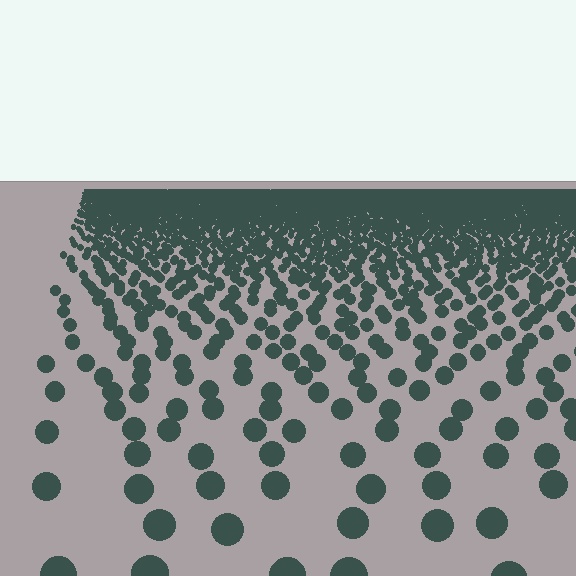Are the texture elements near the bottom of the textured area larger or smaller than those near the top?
Larger. Near the bottom, elements are closer to the viewer and appear at a bigger on-screen size.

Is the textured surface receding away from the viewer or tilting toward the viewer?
The surface is receding away from the viewer. Texture elements get smaller and denser toward the top.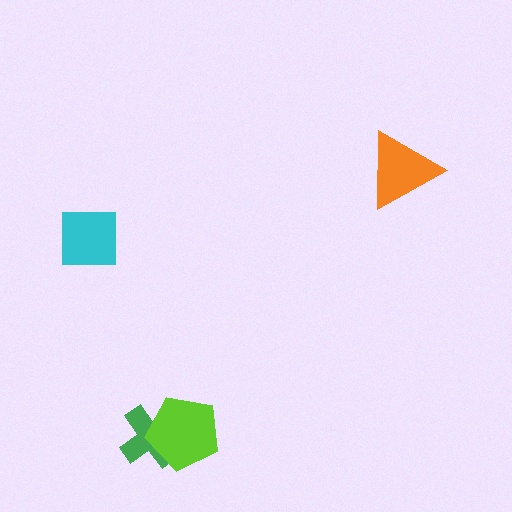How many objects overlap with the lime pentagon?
1 object overlaps with the lime pentagon.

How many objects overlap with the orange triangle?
0 objects overlap with the orange triangle.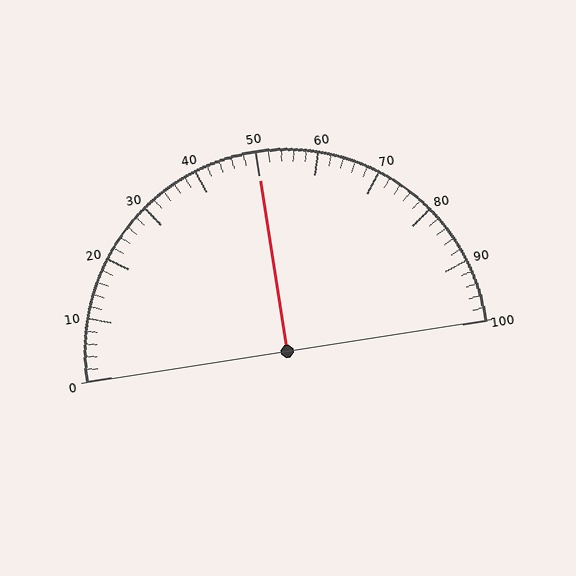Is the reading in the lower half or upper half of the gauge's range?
The reading is in the upper half of the range (0 to 100).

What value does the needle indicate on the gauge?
The needle indicates approximately 50.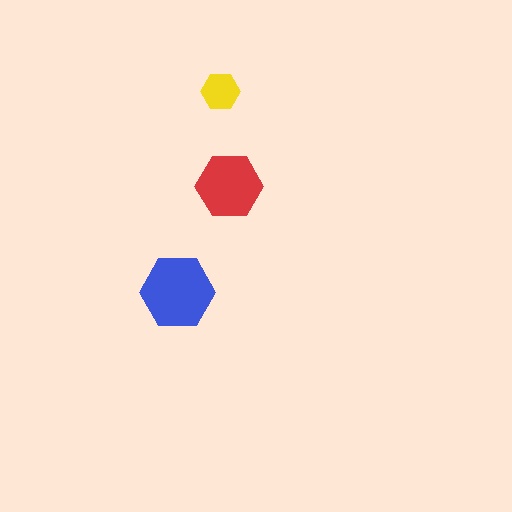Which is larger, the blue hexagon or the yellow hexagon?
The blue one.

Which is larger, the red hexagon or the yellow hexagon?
The red one.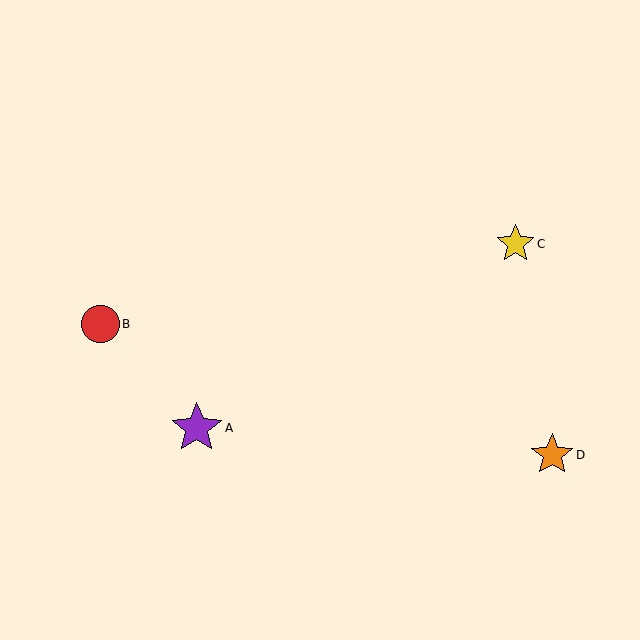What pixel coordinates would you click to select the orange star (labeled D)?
Click at (552, 455) to select the orange star D.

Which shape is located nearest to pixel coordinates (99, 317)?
The red circle (labeled B) at (100, 324) is nearest to that location.